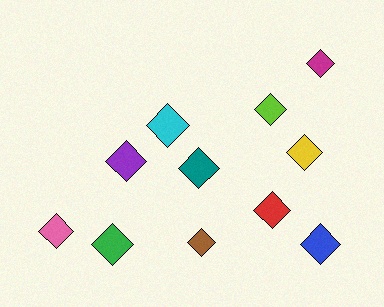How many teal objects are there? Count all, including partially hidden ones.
There is 1 teal object.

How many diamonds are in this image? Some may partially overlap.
There are 11 diamonds.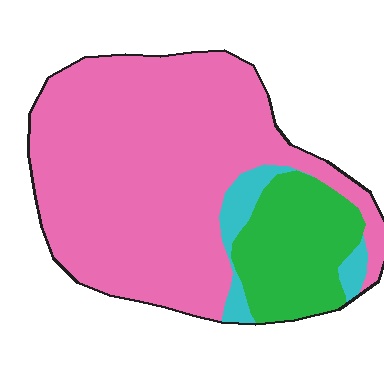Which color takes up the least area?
Cyan, at roughly 5%.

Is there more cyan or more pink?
Pink.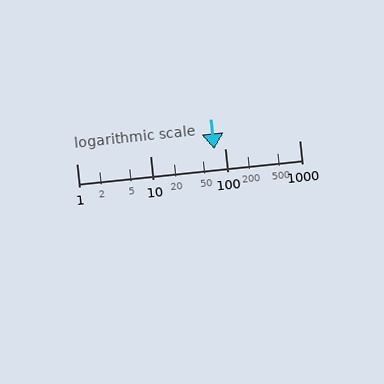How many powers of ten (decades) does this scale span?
The scale spans 3 decades, from 1 to 1000.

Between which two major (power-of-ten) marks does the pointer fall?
The pointer is between 10 and 100.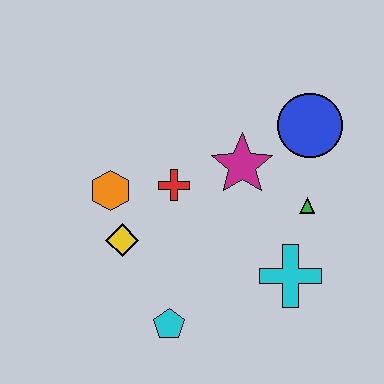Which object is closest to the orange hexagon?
The yellow diamond is closest to the orange hexagon.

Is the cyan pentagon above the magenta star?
No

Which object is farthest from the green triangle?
The orange hexagon is farthest from the green triangle.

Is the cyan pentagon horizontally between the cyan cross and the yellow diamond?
Yes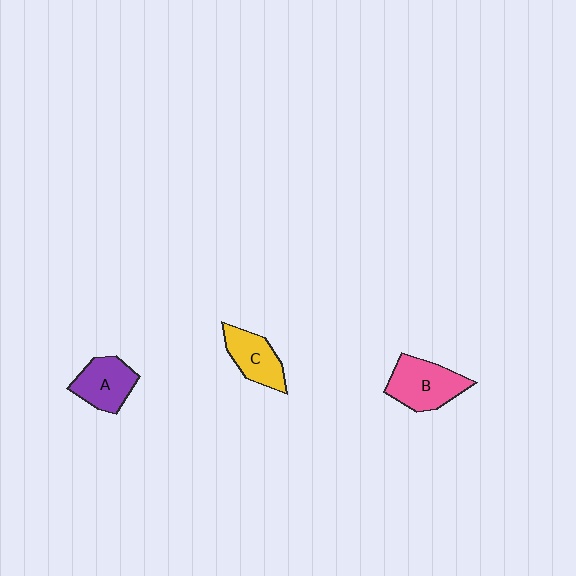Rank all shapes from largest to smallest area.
From largest to smallest: B (pink), A (purple), C (yellow).